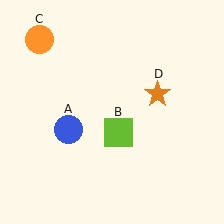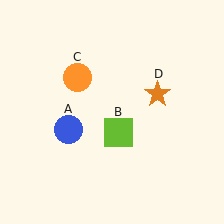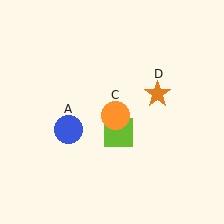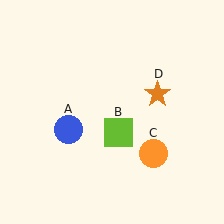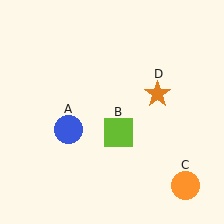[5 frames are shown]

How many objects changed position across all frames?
1 object changed position: orange circle (object C).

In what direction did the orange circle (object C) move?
The orange circle (object C) moved down and to the right.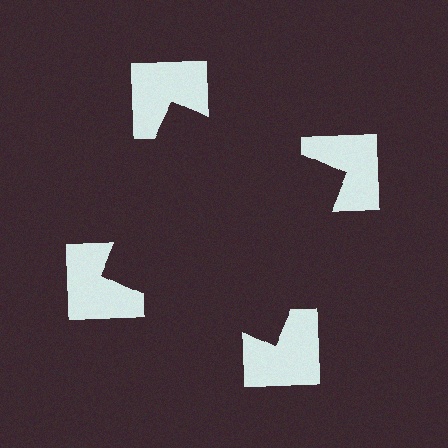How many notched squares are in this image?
There are 4 — one at each vertex of the illusory square.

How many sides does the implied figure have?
4 sides.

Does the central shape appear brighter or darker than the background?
It typically appears slightly darker than the background, even though no actual brightness change is drawn.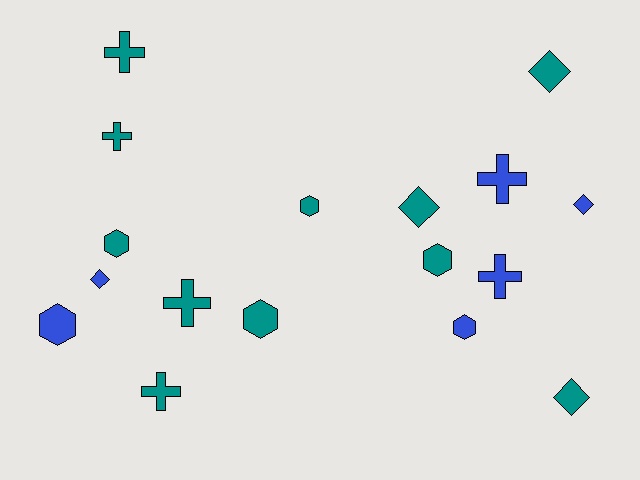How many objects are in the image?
There are 17 objects.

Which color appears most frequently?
Teal, with 11 objects.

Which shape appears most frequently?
Hexagon, with 6 objects.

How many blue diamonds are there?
There are 2 blue diamonds.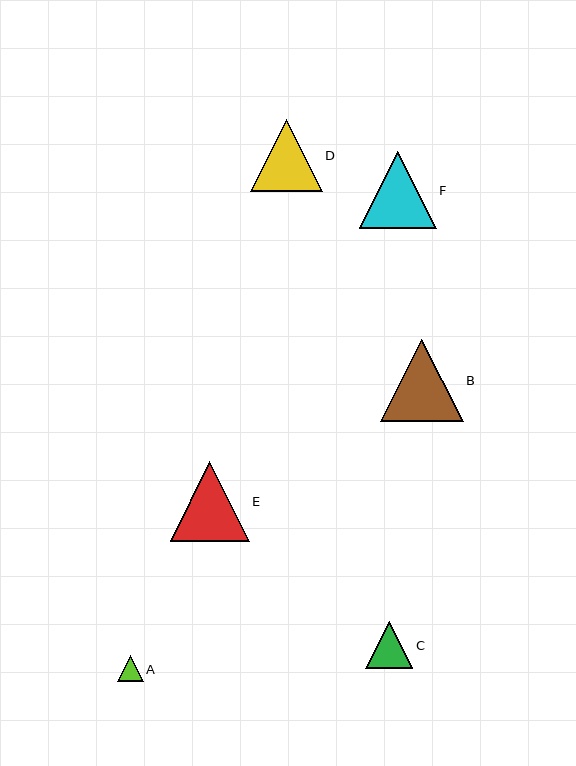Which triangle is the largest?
Triangle B is the largest with a size of approximately 83 pixels.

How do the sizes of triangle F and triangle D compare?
Triangle F and triangle D are approximately the same size.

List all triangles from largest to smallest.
From largest to smallest: B, E, F, D, C, A.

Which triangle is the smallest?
Triangle A is the smallest with a size of approximately 26 pixels.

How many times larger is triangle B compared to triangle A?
Triangle B is approximately 3.2 times the size of triangle A.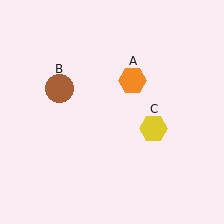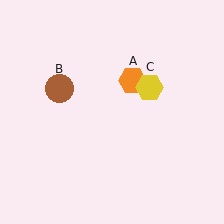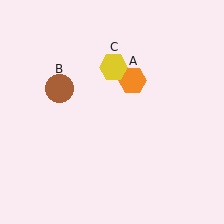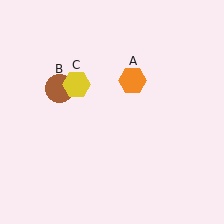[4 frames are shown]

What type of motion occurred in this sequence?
The yellow hexagon (object C) rotated counterclockwise around the center of the scene.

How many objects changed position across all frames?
1 object changed position: yellow hexagon (object C).